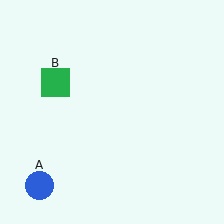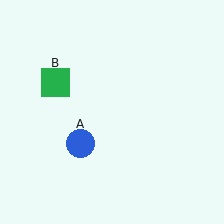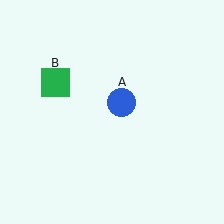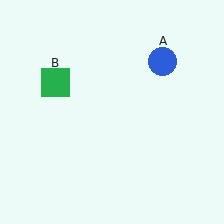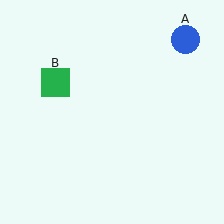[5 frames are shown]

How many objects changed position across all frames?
1 object changed position: blue circle (object A).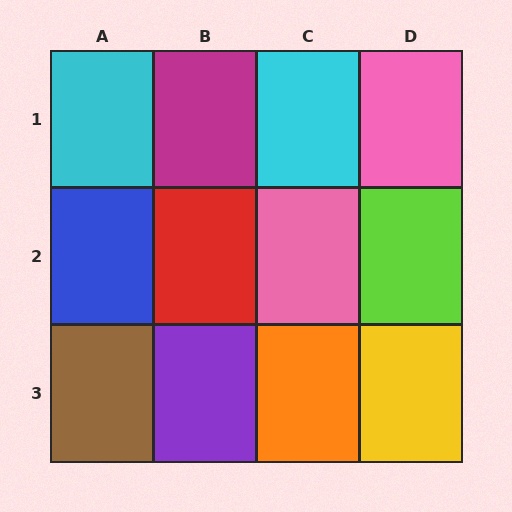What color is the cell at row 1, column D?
Pink.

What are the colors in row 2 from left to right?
Blue, red, pink, lime.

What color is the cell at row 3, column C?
Orange.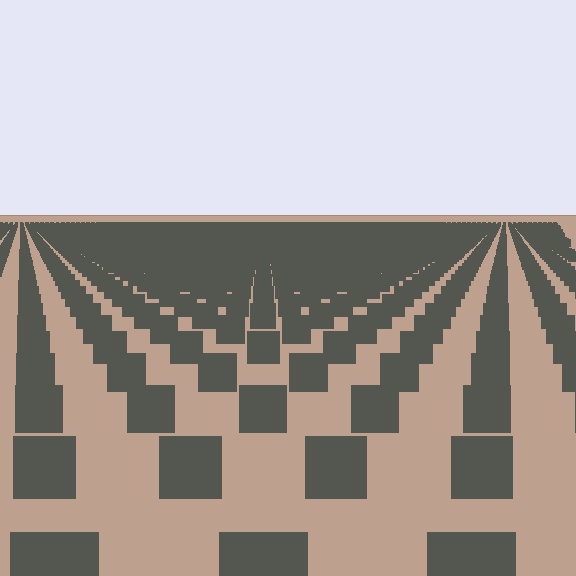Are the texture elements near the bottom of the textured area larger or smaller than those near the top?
Larger. Near the bottom, elements are closer to the viewer and appear at a bigger on-screen size.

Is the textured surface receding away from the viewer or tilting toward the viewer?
The surface is receding away from the viewer. Texture elements get smaller and denser toward the top.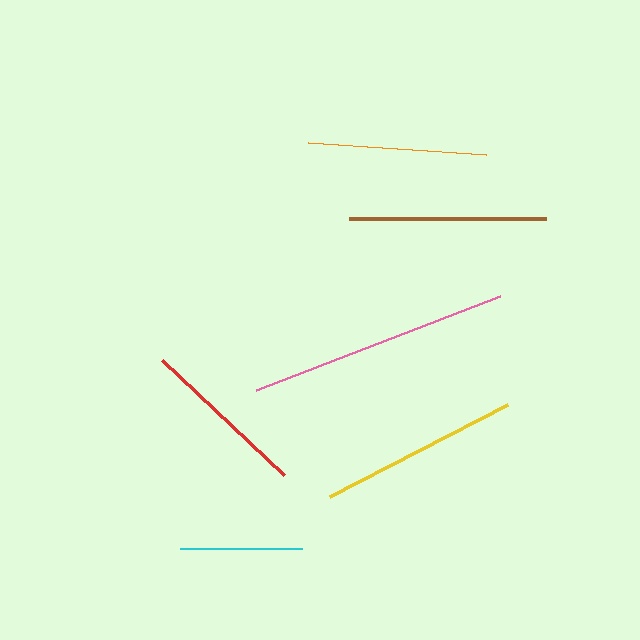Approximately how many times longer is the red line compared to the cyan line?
The red line is approximately 1.4 times the length of the cyan line.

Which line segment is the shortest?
The cyan line is the shortest at approximately 122 pixels.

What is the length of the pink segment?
The pink segment is approximately 262 pixels long.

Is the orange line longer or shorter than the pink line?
The pink line is longer than the orange line.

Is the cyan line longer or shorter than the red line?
The red line is longer than the cyan line.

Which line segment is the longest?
The pink line is the longest at approximately 262 pixels.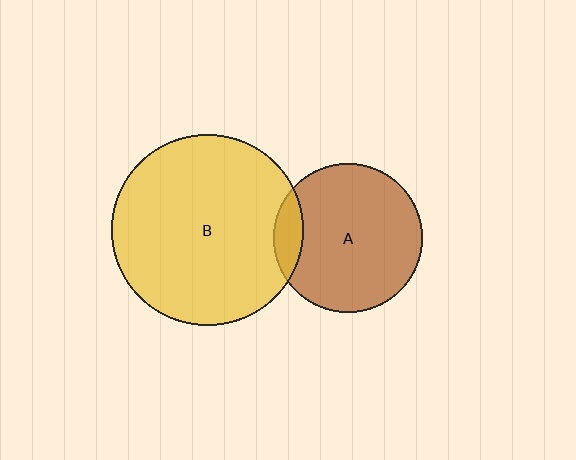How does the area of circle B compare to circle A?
Approximately 1.6 times.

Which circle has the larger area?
Circle B (yellow).